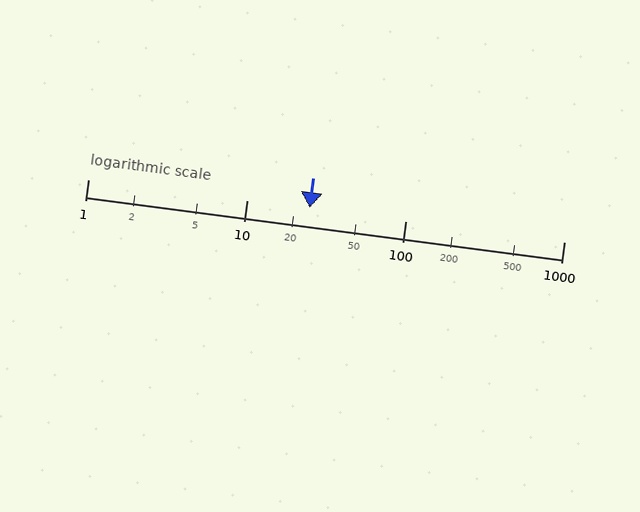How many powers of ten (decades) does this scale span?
The scale spans 3 decades, from 1 to 1000.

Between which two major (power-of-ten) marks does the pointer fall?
The pointer is between 10 and 100.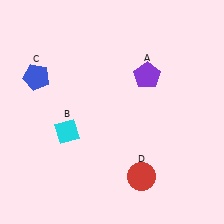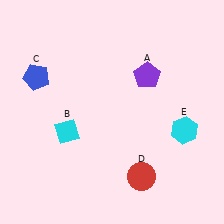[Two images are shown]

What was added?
A cyan hexagon (E) was added in Image 2.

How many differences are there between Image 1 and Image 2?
There is 1 difference between the two images.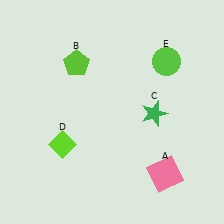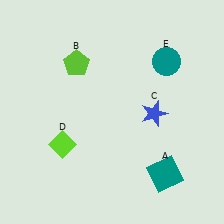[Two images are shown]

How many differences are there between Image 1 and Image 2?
There are 3 differences between the two images.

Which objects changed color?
A changed from pink to teal. C changed from green to blue. E changed from lime to teal.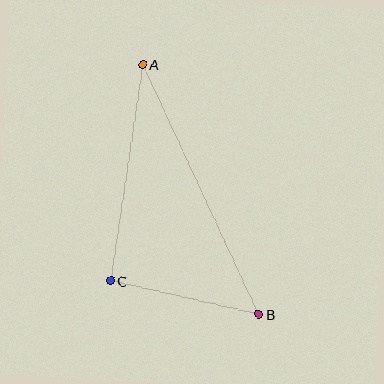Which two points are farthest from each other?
Points A and B are farthest from each other.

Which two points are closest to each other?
Points B and C are closest to each other.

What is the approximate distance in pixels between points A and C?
The distance between A and C is approximately 219 pixels.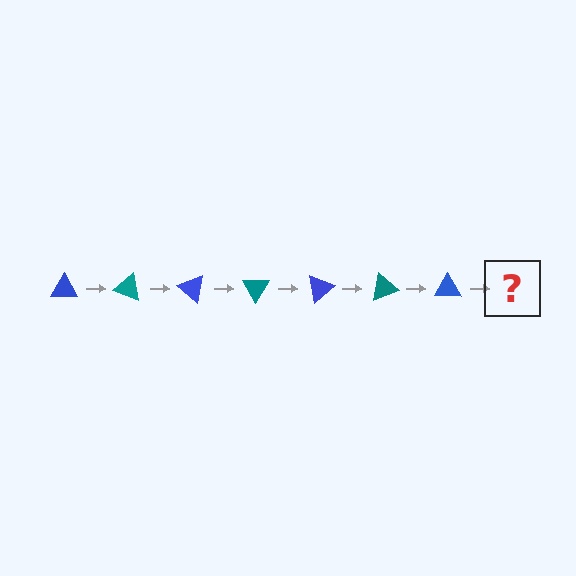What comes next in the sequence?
The next element should be a teal triangle, rotated 140 degrees from the start.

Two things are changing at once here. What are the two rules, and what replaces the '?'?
The two rules are that it rotates 20 degrees each step and the color cycles through blue and teal. The '?' should be a teal triangle, rotated 140 degrees from the start.